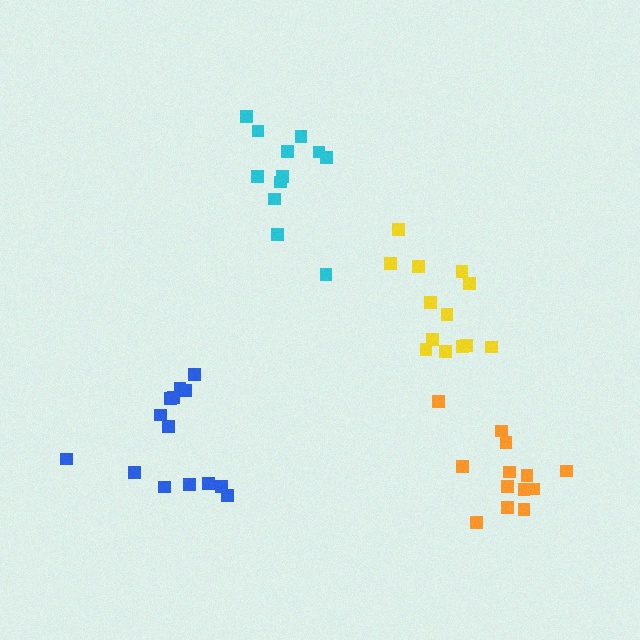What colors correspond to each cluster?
The clusters are colored: orange, yellow, cyan, blue.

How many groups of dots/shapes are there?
There are 4 groups.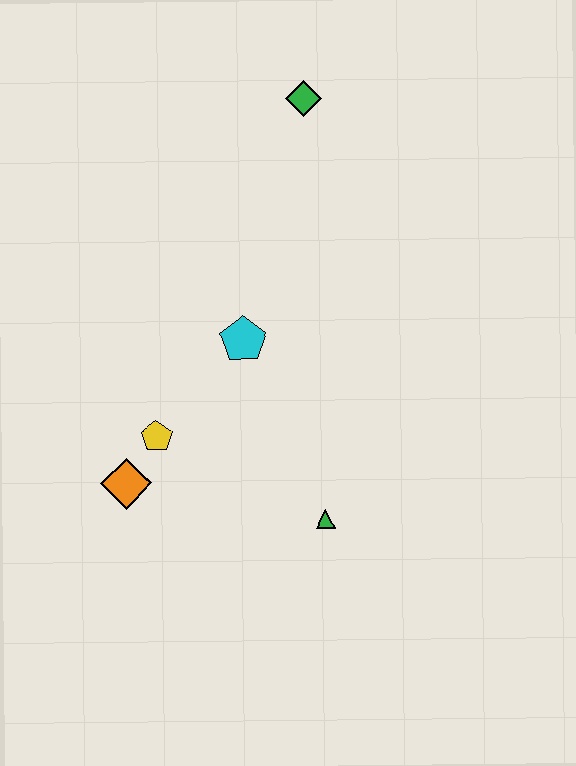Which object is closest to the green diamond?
The cyan pentagon is closest to the green diamond.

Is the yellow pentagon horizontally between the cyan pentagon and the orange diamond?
Yes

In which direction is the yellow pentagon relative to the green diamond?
The yellow pentagon is below the green diamond.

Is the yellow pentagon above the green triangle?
Yes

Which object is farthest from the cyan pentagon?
The green diamond is farthest from the cyan pentagon.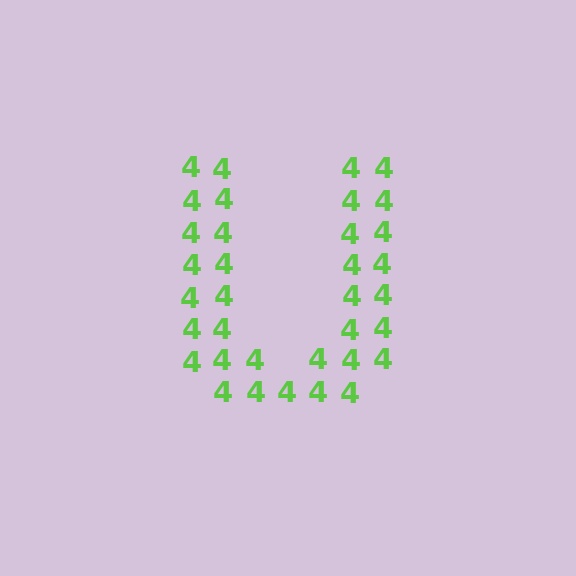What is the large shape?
The large shape is the letter U.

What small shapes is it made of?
It is made of small digit 4's.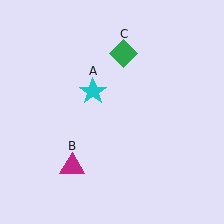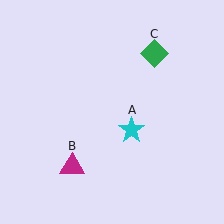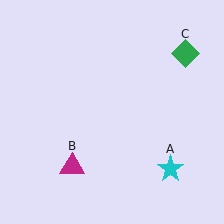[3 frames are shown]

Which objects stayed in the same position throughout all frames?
Magenta triangle (object B) remained stationary.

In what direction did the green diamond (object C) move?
The green diamond (object C) moved right.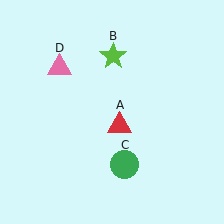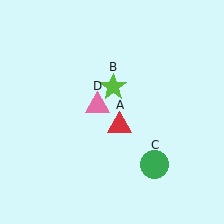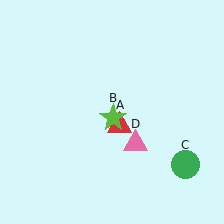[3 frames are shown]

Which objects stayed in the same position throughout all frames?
Red triangle (object A) remained stationary.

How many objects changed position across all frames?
3 objects changed position: lime star (object B), green circle (object C), pink triangle (object D).